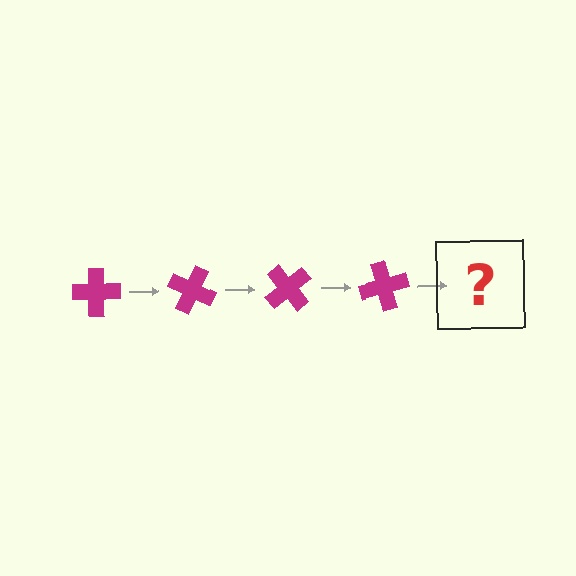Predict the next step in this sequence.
The next step is a magenta cross rotated 100 degrees.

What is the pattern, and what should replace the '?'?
The pattern is that the cross rotates 25 degrees each step. The '?' should be a magenta cross rotated 100 degrees.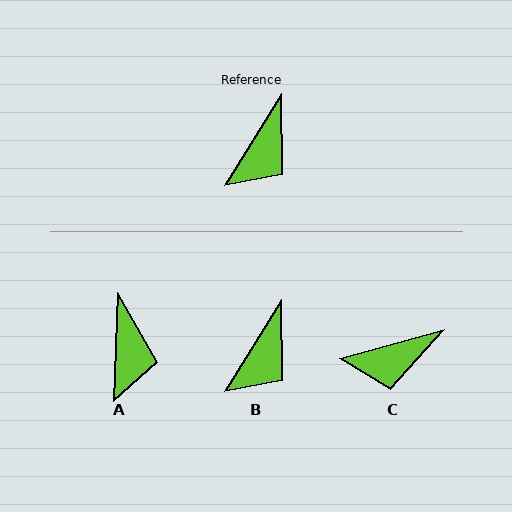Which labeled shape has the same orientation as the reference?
B.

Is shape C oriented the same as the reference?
No, it is off by about 42 degrees.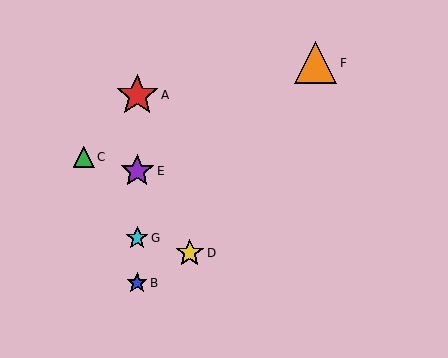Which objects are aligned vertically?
Objects A, B, E, G are aligned vertically.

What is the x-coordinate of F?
Object F is at x≈316.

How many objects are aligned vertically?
4 objects (A, B, E, G) are aligned vertically.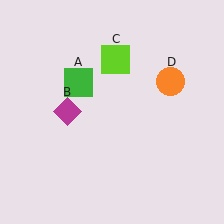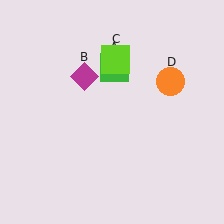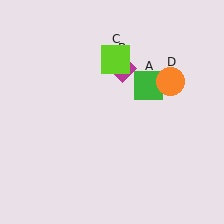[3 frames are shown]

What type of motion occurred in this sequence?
The green square (object A), magenta diamond (object B) rotated clockwise around the center of the scene.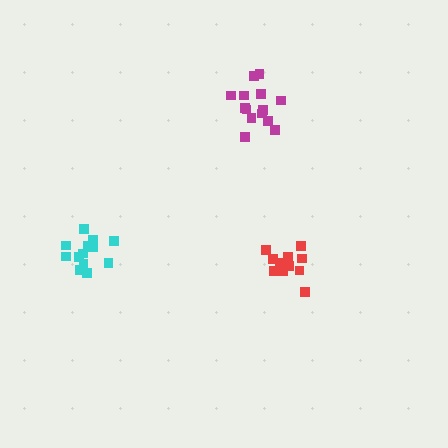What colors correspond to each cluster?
The clusters are colored: red, cyan, magenta.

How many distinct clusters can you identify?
There are 3 distinct clusters.